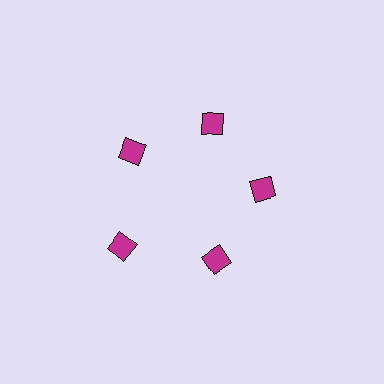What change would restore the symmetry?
The symmetry would be restored by moving it inward, back onto the ring so that all 5 squares sit at equal angles and equal distance from the center.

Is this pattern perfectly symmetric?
No. The 5 magenta squares are arranged in a ring, but one element near the 8 o'clock position is pushed outward from the center, breaking the 5-fold rotational symmetry.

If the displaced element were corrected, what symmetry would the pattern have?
It would have 5-fold rotational symmetry — the pattern would map onto itself every 72 degrees.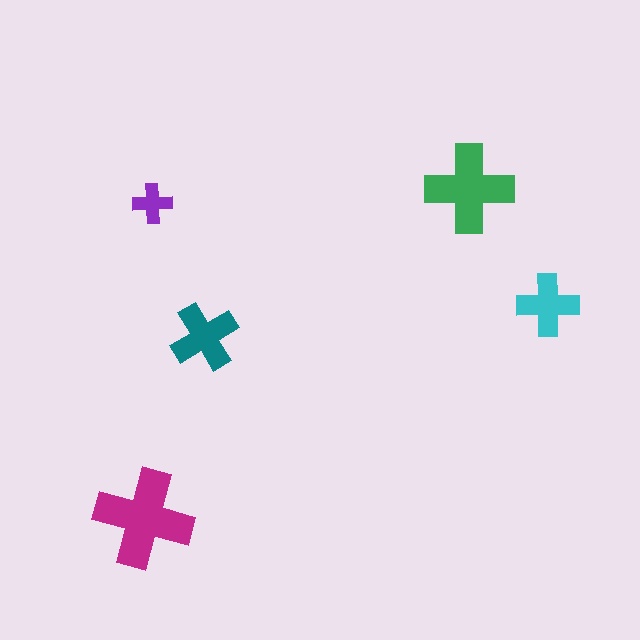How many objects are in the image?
There are 5 objects in the image.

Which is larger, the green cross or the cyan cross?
The green one.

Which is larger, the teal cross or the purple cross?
The teal one.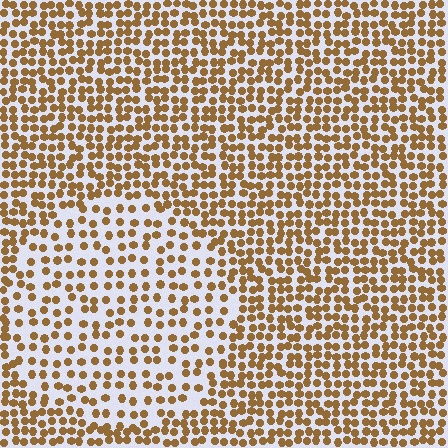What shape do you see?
I see a circle.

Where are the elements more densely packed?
The elements are more densely packed outside the circle boundary.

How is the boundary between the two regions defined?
The boundary is defined by a change in element density (approximately 1.8x ratio). All elements are the same color, size, and shape.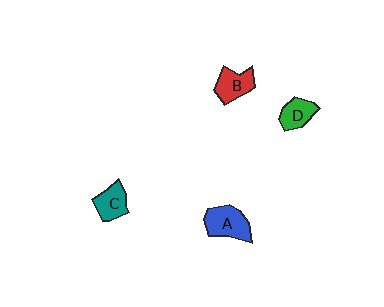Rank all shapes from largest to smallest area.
From largest to smallest: A (blue), B (red), C (teal), D (green).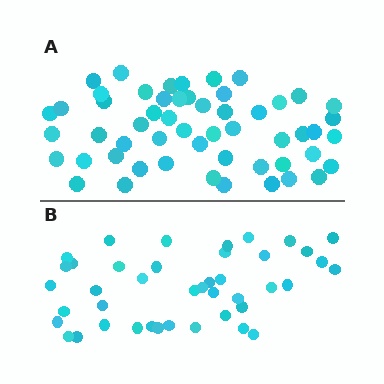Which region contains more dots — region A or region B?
Region A (the top region) has more dots.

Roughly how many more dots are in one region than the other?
Region A has roughly 12 or so more dots than region B.